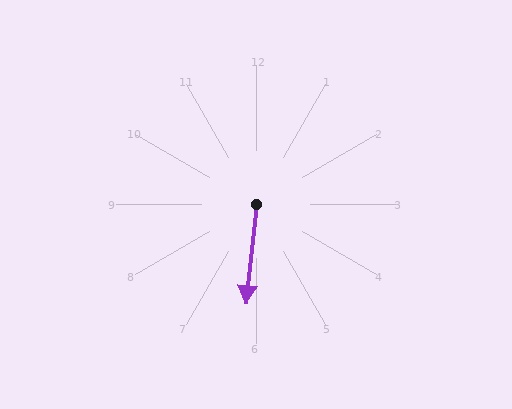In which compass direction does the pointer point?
South.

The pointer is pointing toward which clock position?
Roughly 6 o'clock.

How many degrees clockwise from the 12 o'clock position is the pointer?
Approximately 186 degrees.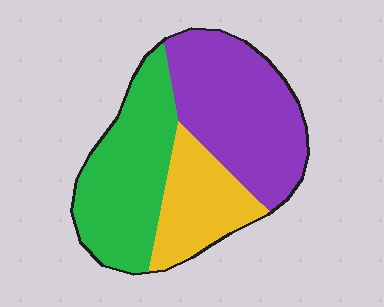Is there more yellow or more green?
Green.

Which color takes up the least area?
Yellow, at roughly 20%.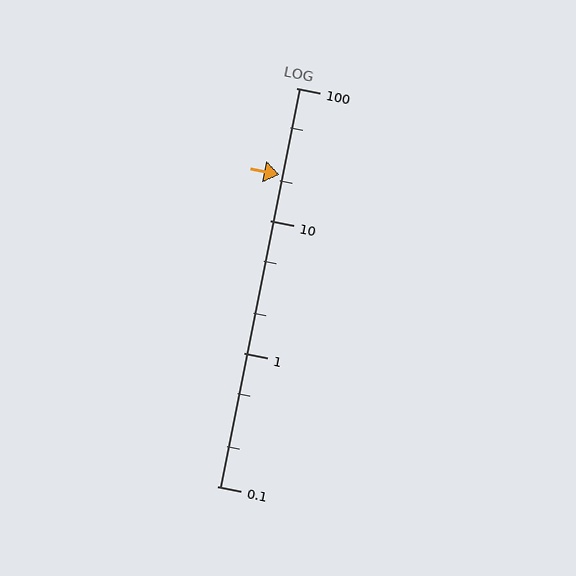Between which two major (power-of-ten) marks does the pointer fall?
The pointer is between 10 and 100.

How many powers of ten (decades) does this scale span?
The scale spans 3 decades, from 0.1 to 100.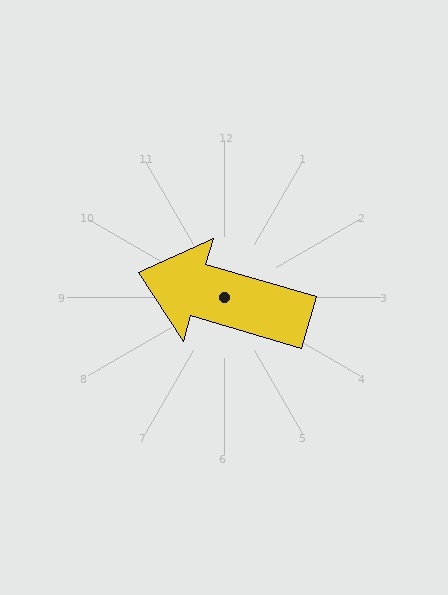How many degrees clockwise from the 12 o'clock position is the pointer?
Approximately 286 degrees.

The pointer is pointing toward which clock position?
Roughly 10 o'clock.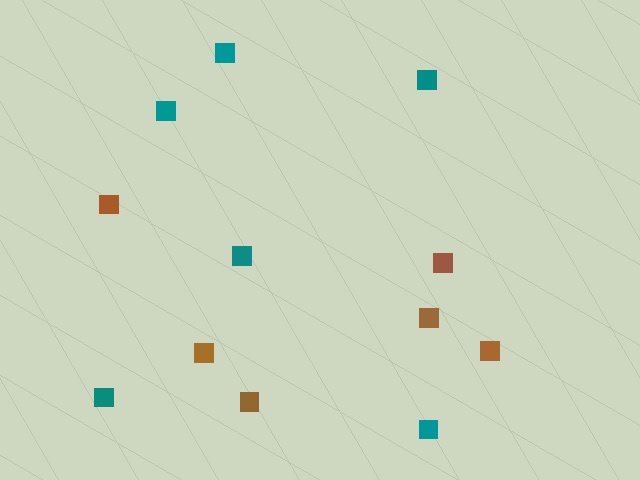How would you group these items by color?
There are 2 groups: one group of brown squares (6) and one group of teal squares (6).